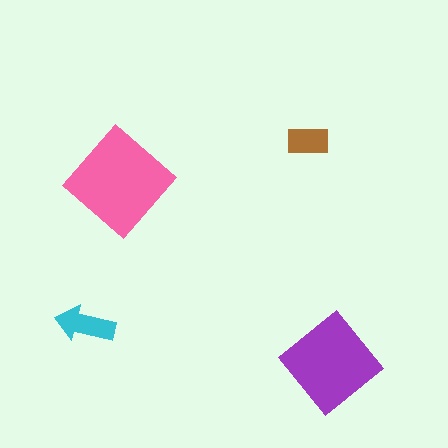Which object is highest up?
The brown rectangle is topmost.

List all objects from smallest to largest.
The brown rectangle, the cyan arrow, the purple diamond, the pink diamond.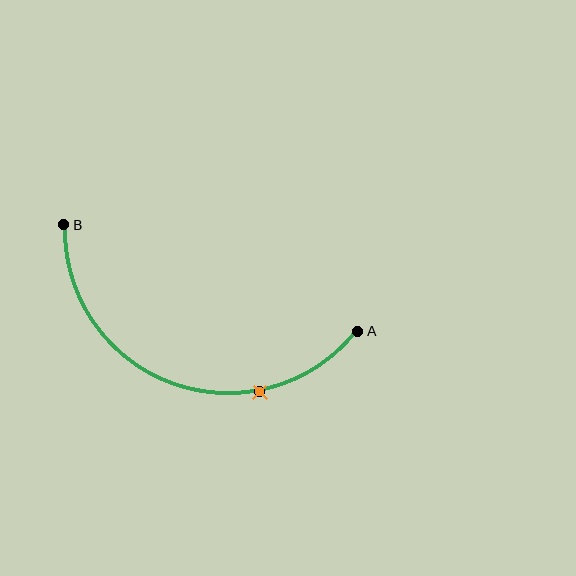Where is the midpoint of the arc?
The arc midpoint is the point on the curve farthest from the straight line joining A and B. It sits below that line.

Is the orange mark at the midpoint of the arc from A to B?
No. The orange mark lies on the arc but is closer to endpoint A. The arc midpoint would be at the point on the curve equidistant along the arc from both A and B.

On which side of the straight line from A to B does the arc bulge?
The arc bulges below the straight line connecting A and B.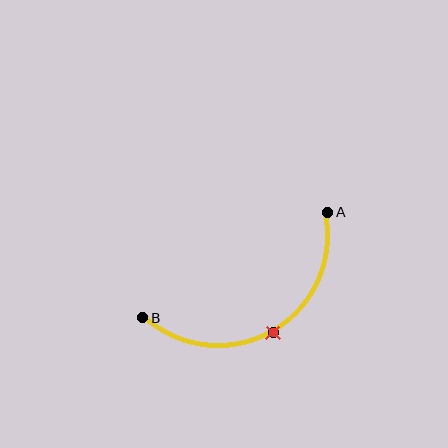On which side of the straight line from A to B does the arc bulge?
The arc bulges below the straight line connecting A and B.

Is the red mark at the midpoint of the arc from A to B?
Yes. The red mark lies on the arc at equal arc-length from both A and B — it is the arc midpoint.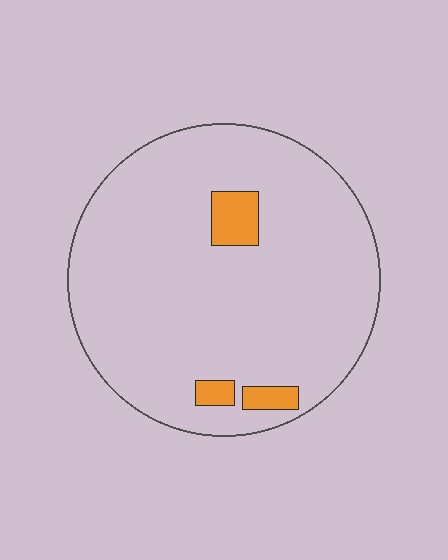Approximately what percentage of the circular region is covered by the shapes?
Approximately 5%.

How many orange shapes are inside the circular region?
3.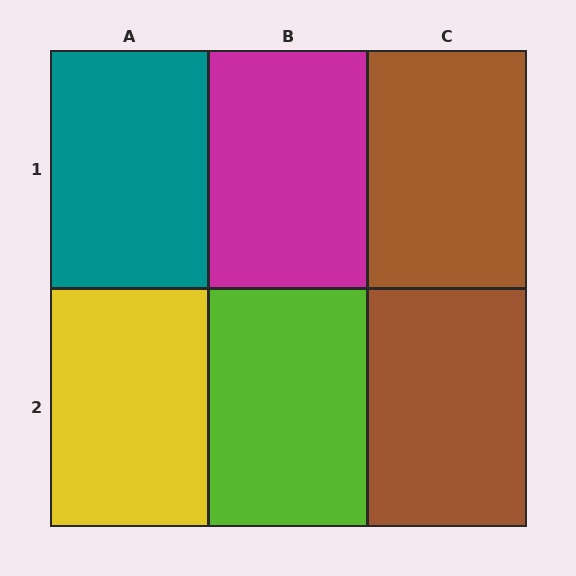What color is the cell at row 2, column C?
Brown.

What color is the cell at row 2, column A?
Yellow.